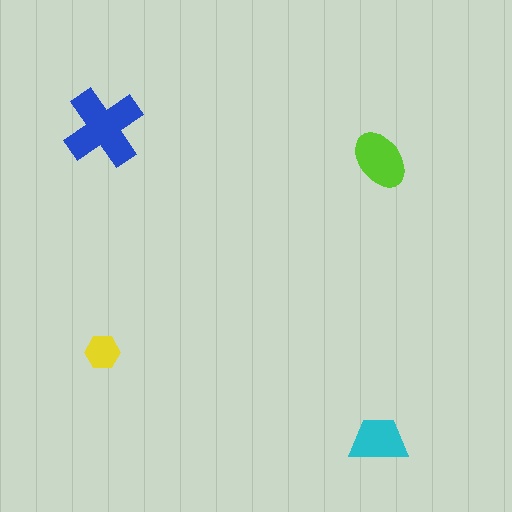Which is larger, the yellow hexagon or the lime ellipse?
The lime ellipse.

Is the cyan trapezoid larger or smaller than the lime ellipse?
Smaller.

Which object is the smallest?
The yellow hexagon.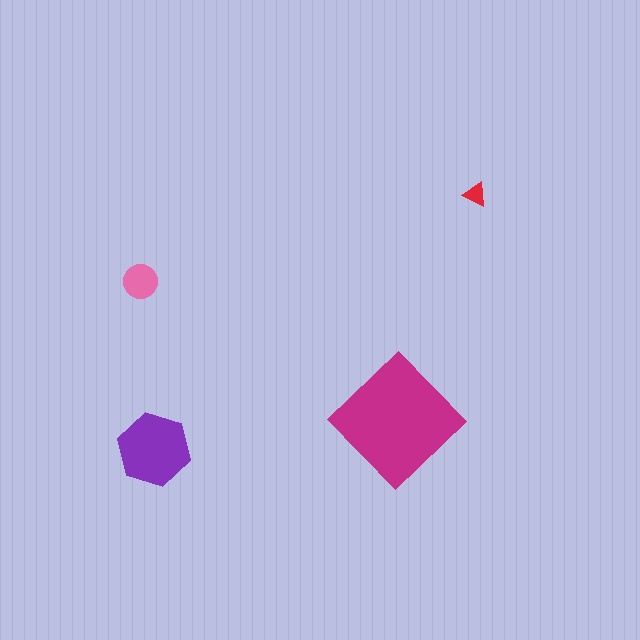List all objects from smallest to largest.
The red triangle, the pink circle, the purple hexagon, the magenta diamond.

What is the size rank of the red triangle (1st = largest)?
4th.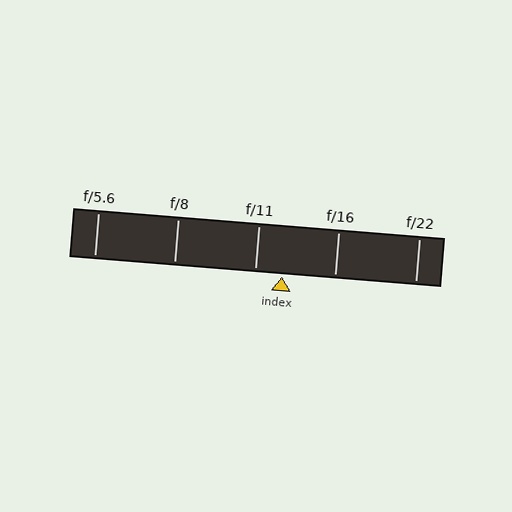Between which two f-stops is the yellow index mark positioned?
The index mark is between f/11 and f/16.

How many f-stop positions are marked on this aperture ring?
There are 5 f-stop positions marked.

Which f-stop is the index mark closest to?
The index mark is closest to f/11.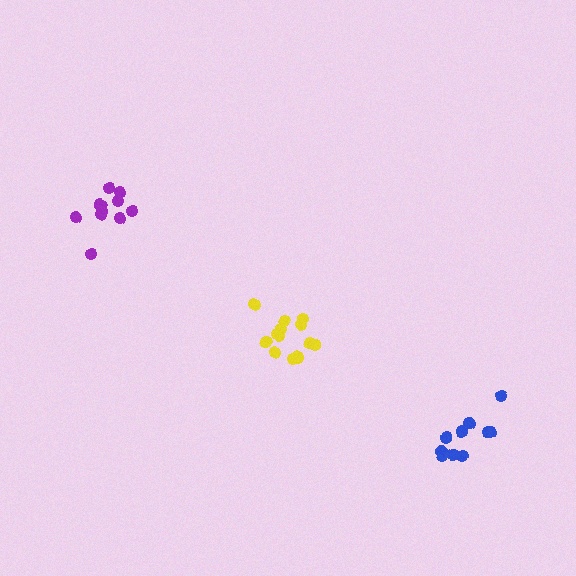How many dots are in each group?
Group 1: 13 dots, Group 2: 11 dots, Group 3: 10 dots (34 total).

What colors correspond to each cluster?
The clusters are colored: yellow, purple, blue.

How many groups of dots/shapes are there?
There are 3 groups.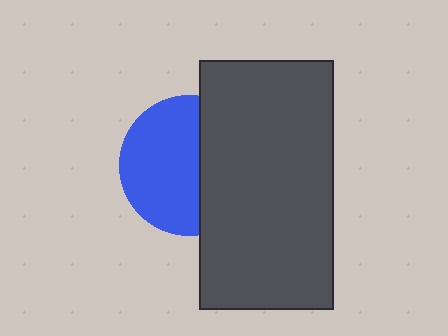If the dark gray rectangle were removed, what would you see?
You would see the complete blue circle.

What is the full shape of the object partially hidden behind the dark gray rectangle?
The partially hidden object is a blue circle.